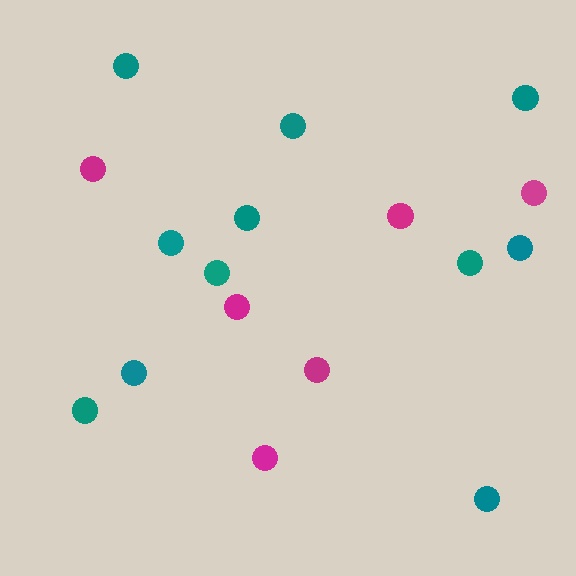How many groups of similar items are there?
There are 2 groups: one group of teal circles (11) and one group of magenta circles (6).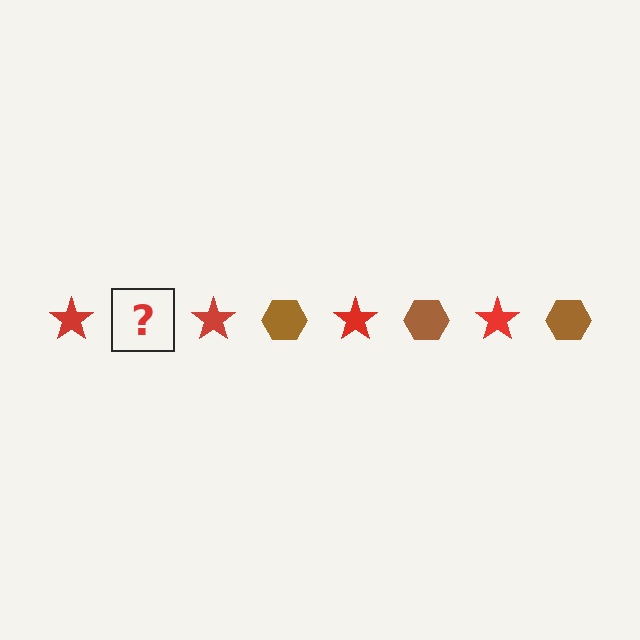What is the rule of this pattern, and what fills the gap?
The rule is that the pattern alternates between red star and brown hexagon. The gap should be filled with a brown hexagon.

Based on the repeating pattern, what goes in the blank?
The blank should be a brown hexagon.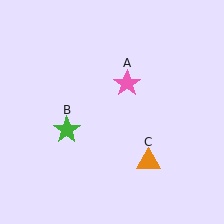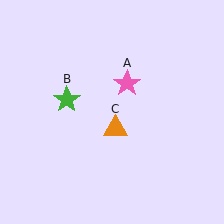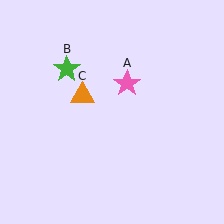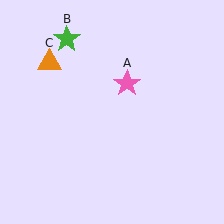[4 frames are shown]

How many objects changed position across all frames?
2 objects changed position: green star (object B), orange triangle (object C).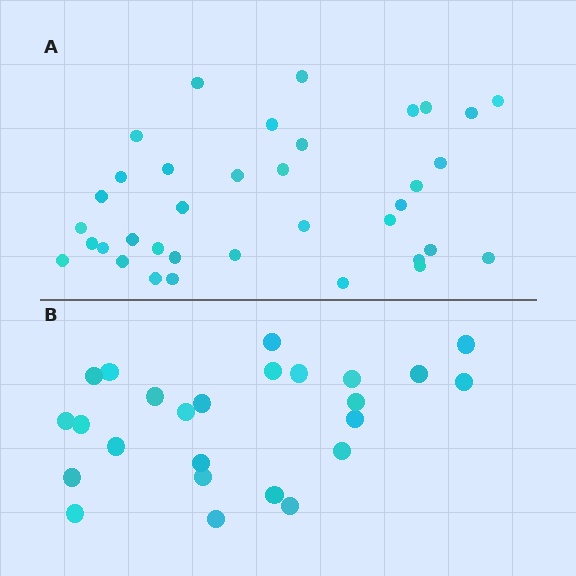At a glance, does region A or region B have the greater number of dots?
Region A (the top region) has more dots.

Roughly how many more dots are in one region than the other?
Region A has roughly 12 or so more dots than region B.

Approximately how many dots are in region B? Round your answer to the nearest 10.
About 20 dots. (The exact count is 25, which rounds to 20.)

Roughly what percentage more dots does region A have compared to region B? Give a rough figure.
About 45% more.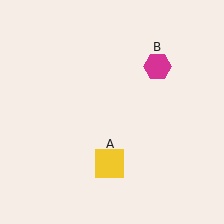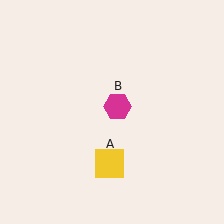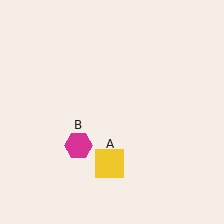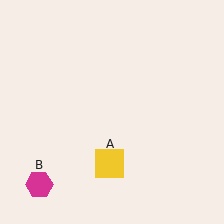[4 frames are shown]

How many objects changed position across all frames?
1 object changed position: magenta hexagon (object B).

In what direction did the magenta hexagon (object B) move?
The magenta hexagon (object B) moved down and to the left.